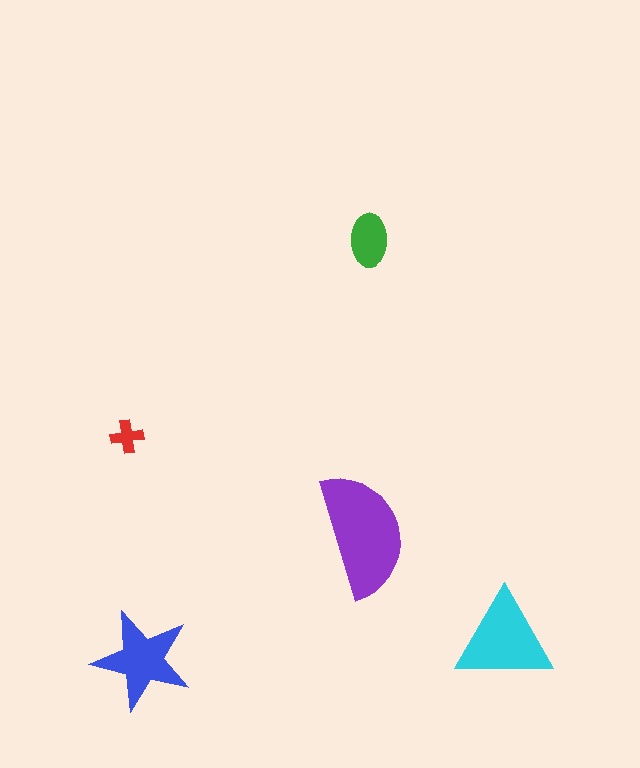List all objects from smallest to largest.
The red cross, the green ellipse, the blue star, the cyan triangle, the purple semicircle.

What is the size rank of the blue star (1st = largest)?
3rd.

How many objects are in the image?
There are 5 objects in the image.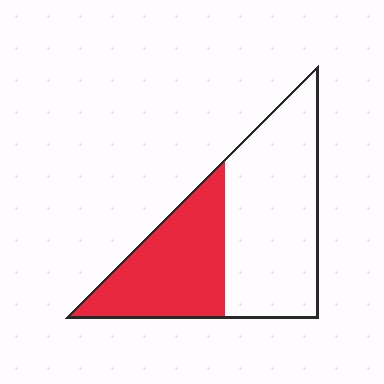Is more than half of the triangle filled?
No.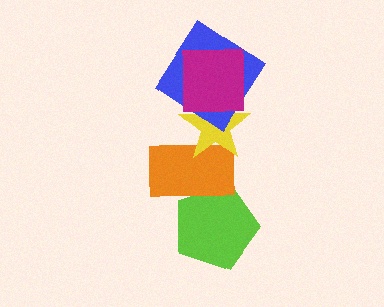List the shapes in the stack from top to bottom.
From top to bottom: the magenta square, the blue diamond, the yellow star, the orange rectangle, the lime pentagon.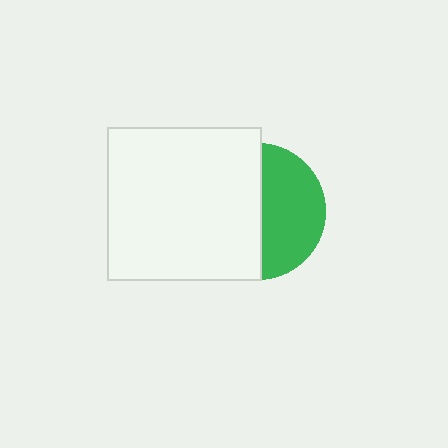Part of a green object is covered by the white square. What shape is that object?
It is a circle.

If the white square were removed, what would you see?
You would see the complete green circle.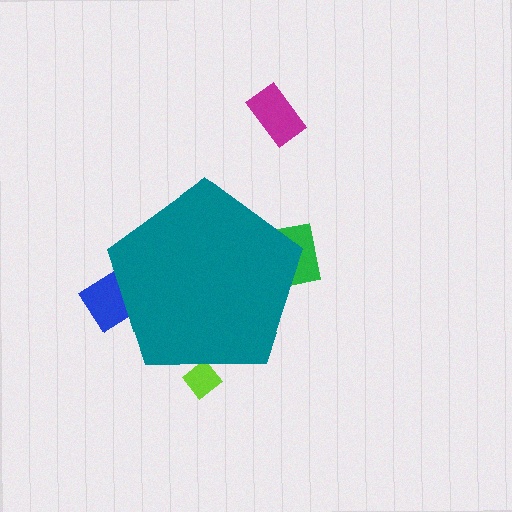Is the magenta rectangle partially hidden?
No, the magenta rectangle is fully visible.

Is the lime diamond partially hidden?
Yes, the lime diamond is partially hidden behind the teal pentagon.